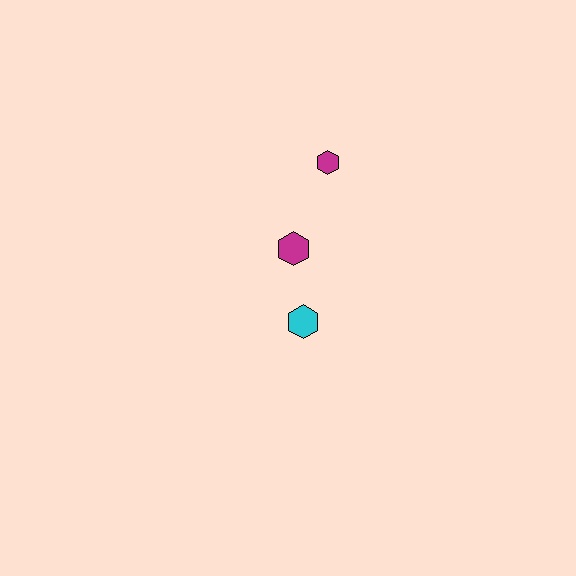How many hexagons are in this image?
There are 3 hexagons.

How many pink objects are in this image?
There are no pink objects.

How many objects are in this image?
There are 3 objects.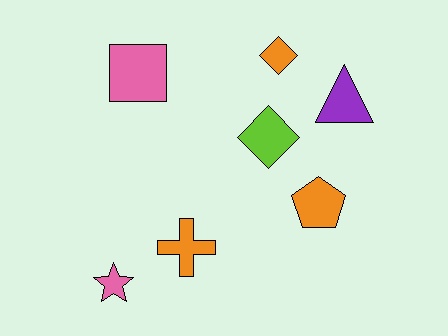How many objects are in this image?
There are 7 objects.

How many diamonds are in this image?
There are 2 diamonds.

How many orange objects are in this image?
There are 3 orange objects.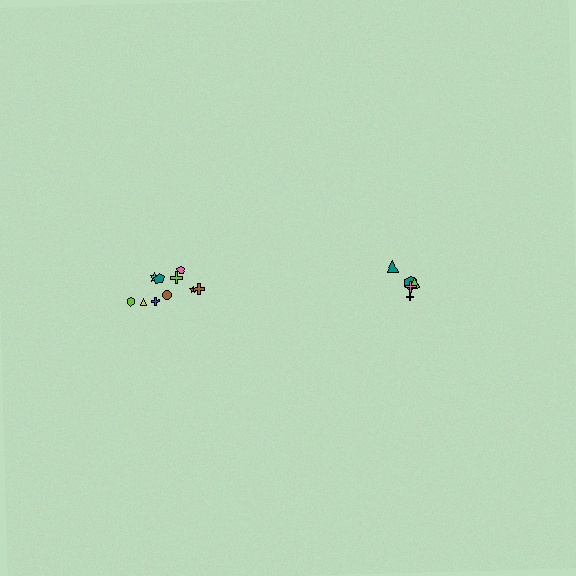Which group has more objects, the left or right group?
The left group.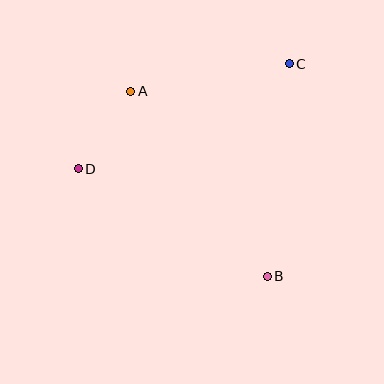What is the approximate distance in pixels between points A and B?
The distance between A and B is approximately 230 pixels.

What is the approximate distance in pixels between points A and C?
The distance between A and C is approximately 161 pixels.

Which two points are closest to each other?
Points A and D are closest to each other.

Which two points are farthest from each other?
Points C and D are farthest from each other.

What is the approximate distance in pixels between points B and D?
The distance between B and D is approximately 217 pixels.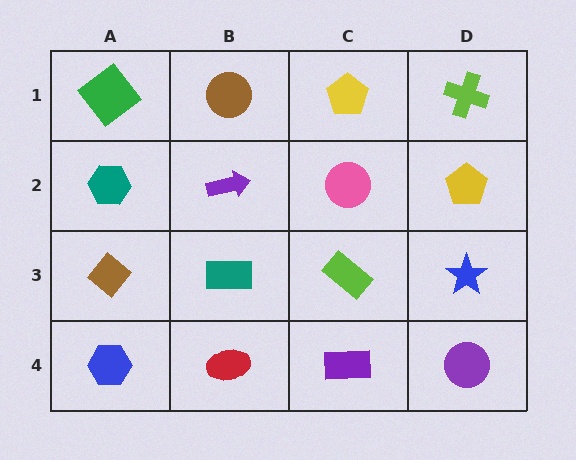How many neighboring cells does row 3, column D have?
3.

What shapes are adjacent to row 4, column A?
A brown diamond (row 3, column A), a red ellipse (row 4, column B).